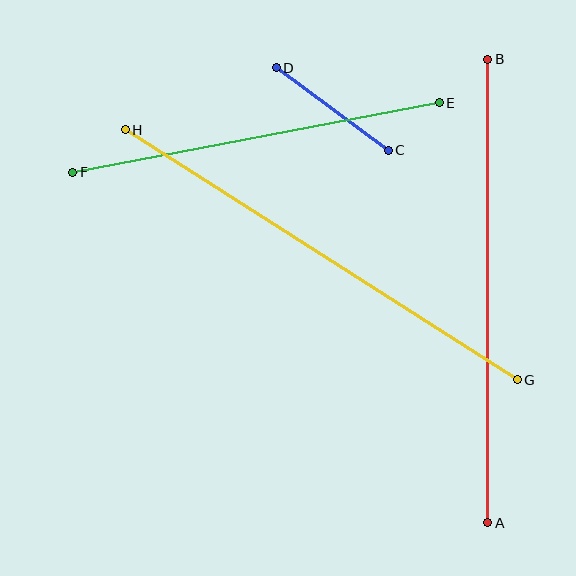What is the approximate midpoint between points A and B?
The midpoint is at approximately (488, 291) pixels.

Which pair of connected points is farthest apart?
Points G and H are farthest apart.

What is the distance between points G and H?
The distance is approximately 465 pixels.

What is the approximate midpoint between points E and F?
The midpoint is at approximately (256, 138) pixels.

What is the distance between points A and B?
The distance is approximately 463 pixels.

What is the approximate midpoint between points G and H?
The midpoint is at approximately (321, 255) pixels.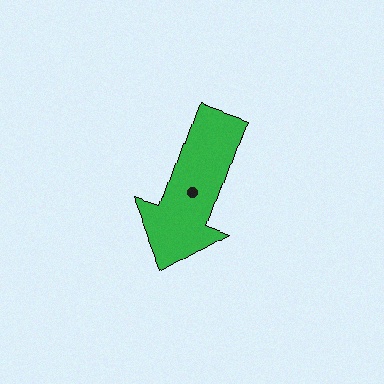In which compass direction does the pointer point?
South.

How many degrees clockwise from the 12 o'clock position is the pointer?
Approximately 199 degrees.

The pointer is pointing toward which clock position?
Roughly 7 o'clock.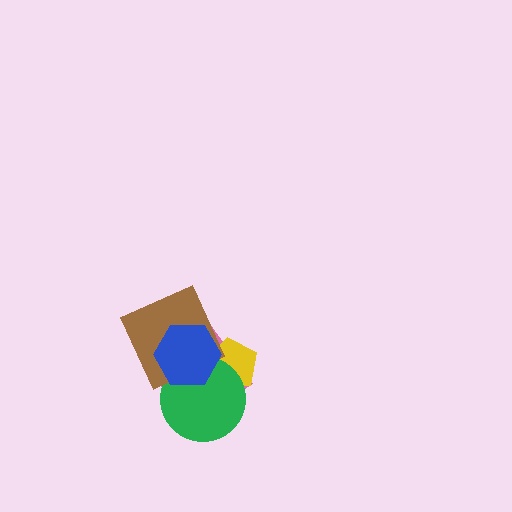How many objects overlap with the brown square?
3 objects overlap with the brown square.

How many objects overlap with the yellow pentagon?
3 objects overlap with the yellow pentagon.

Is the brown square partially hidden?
Yes, it is partially covered by another shape.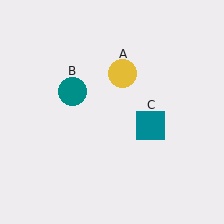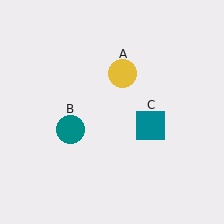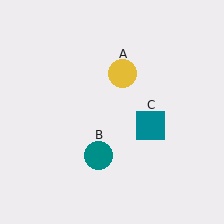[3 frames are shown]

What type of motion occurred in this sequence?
The teal circle (object B) rotated counterclockwise around the center of the scene.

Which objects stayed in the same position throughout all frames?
Yellow circle (object A) and teal square (object C) remained stationary.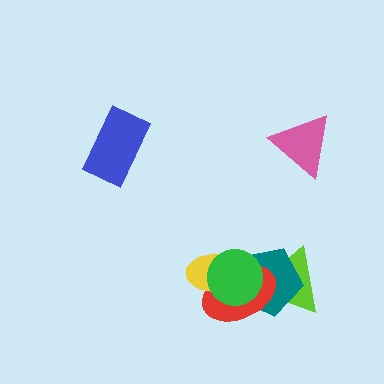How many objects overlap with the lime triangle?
3 objects overlap with the lime triangle.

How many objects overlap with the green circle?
4 objects overlap with the green circle.